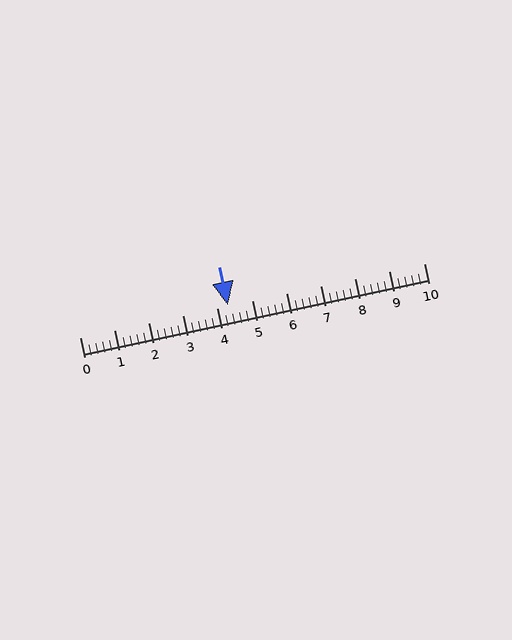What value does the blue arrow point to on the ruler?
The blue arrow points to approximately 4.3.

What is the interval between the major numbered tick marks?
The major tick marks are spaced 1 units apart.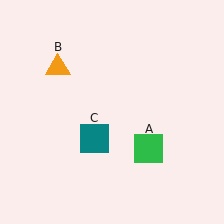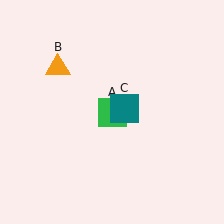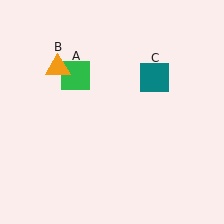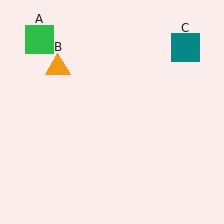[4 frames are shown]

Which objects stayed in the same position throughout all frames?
Orange triangle (object B) remained stationary.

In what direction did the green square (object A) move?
The green square (object A) moved up and to the left.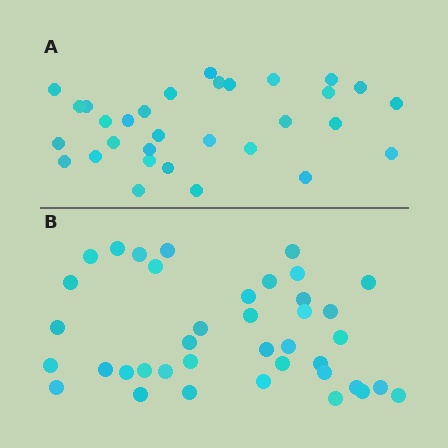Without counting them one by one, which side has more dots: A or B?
Region B (the bottom region) has more dots.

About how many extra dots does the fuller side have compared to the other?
Region B has roughly 8 or so more dots than region A.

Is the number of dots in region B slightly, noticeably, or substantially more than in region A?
Region B has noticeably more, but not dramatically so. The ratio is roughly 1.3 to 1.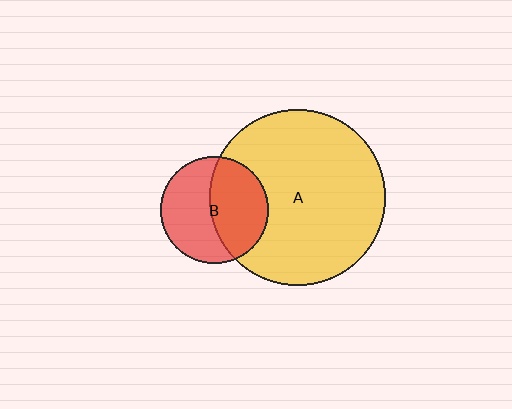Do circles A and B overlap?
Yes.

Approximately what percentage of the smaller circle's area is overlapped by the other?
Approximately 50%.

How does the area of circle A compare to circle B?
Approximately 2.7 times.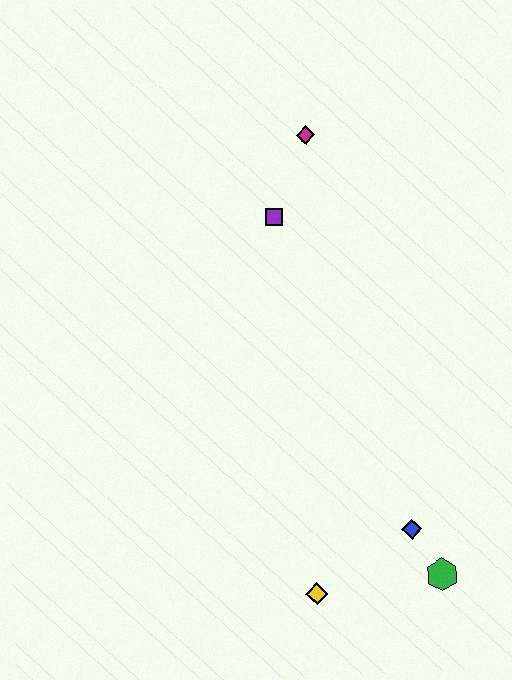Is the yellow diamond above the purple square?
No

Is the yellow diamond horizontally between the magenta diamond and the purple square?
Yes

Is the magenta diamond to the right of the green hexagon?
No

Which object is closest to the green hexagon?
The blue diamond is closest to the green hexagon.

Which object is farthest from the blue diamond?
The magenta diamond is farthest from the blue diamond.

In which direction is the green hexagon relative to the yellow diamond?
The green hexagon is to the right of the yellow diamond.